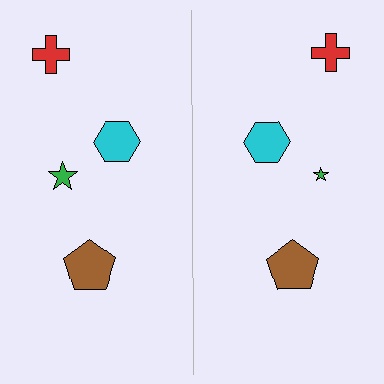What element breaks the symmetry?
The green star on the right side has a different size than its mirror counterpart.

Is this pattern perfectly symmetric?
No, the pattern is not perfectly symmetric. The green star on the right side has a different size than its mirror counterpart.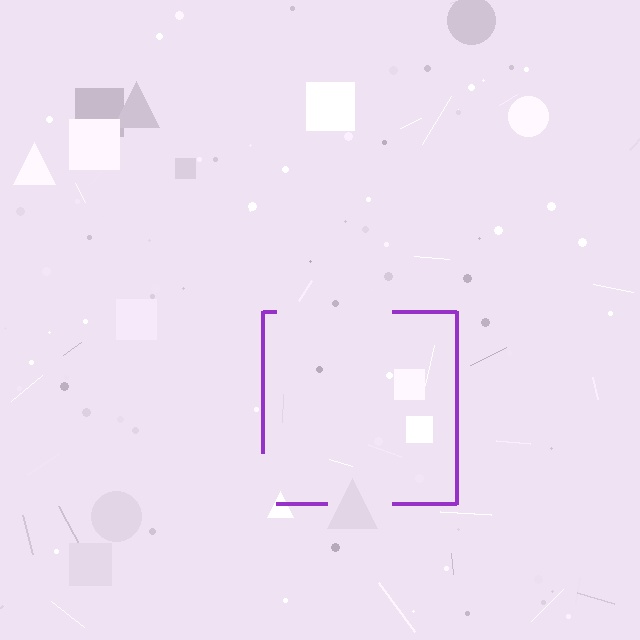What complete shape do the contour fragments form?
The contour fragments form a square.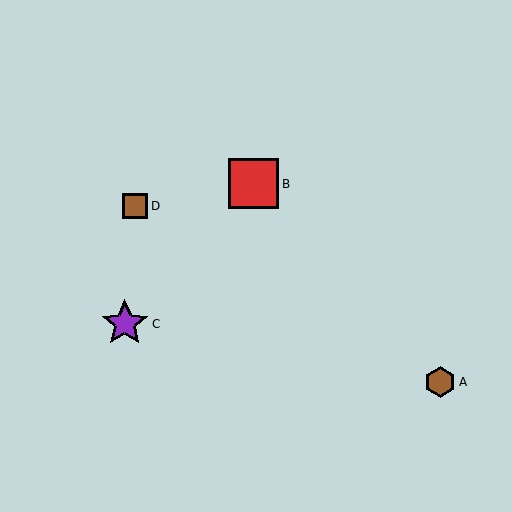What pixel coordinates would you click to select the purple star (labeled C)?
Click at (125, 324) to select the purple star C.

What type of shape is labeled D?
Shape D is a brown square.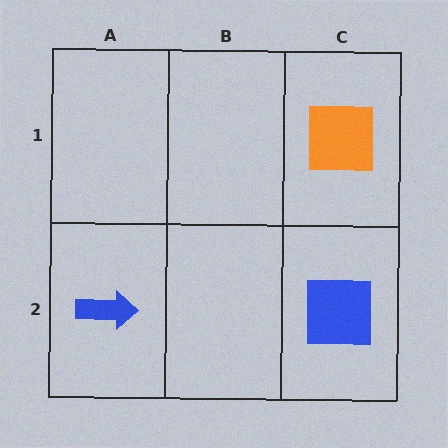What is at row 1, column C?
An orange square.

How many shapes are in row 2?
2 shapes.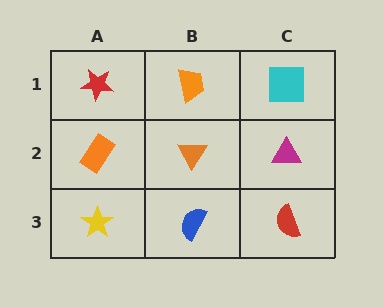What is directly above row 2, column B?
An orange trapezoid.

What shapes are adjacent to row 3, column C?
A magenta triangle (row 2, column C), a blue semicircle (row 3, column B).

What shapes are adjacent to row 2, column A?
A red star (row 1, column A), a yellow star (row 3, column A), an orange triangle (row 2, column B).